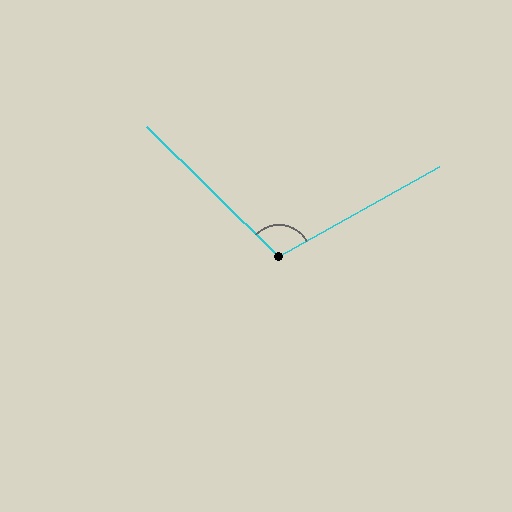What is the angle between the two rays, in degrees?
Approximately 106 degrees.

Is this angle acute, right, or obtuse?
It is obtuse.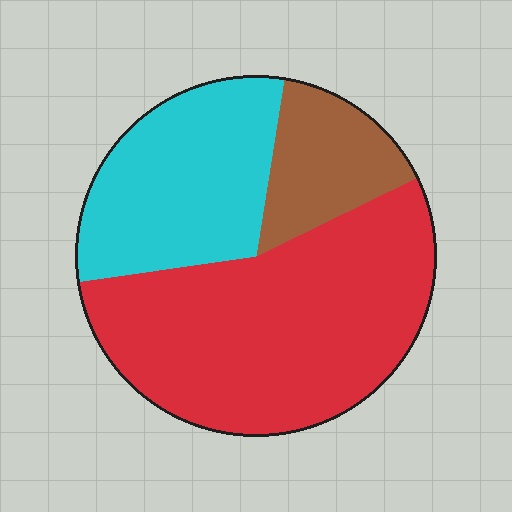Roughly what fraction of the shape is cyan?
Cyan takes up between a quarter and a half of the shape.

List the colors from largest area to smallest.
From largest to smallest: red, cyan, brown.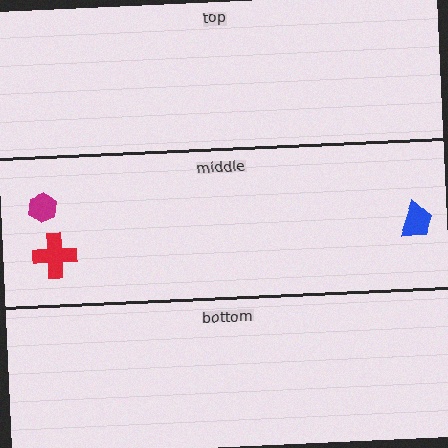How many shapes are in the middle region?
3.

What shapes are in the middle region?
The red cross, the magenta hexagon, the blue trapezoid.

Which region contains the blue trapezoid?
The middle region.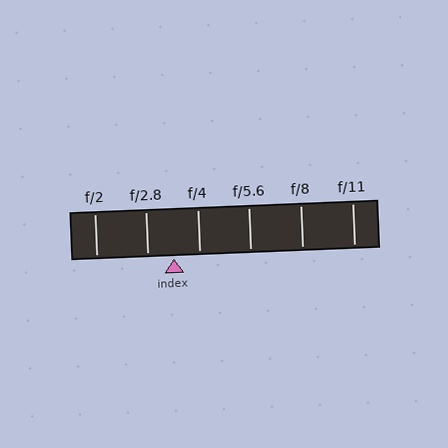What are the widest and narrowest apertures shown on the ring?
The widest aperture shown is f/2 and the narrowest is f/11.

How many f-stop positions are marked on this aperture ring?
There are 6 f-stop positions marked.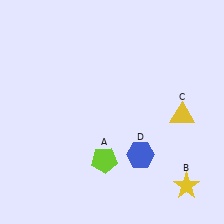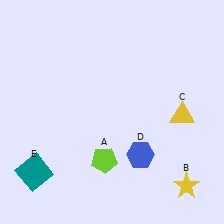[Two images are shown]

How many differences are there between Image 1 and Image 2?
There is 1 difference between the two images.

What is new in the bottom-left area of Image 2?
A teal square (E) was added in the bottom-left area of Image 2.